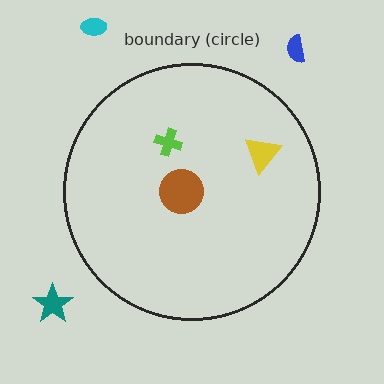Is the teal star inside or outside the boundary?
Outside.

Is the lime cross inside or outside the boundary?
Inside.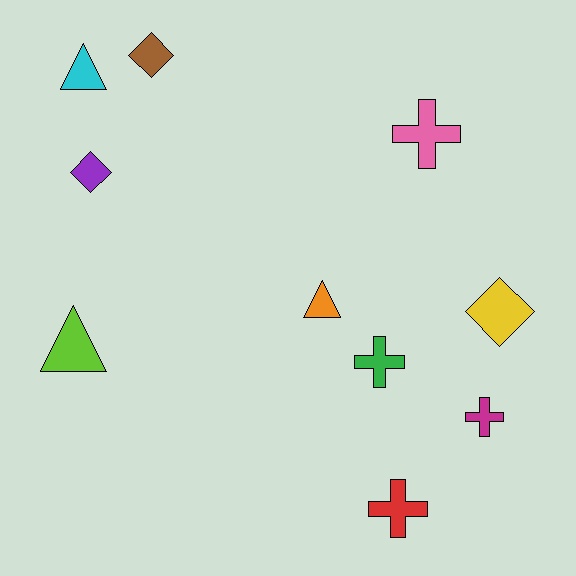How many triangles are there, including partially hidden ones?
There are 3 triangles.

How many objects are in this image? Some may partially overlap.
There are 10 objects.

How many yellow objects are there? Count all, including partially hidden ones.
There is 1 yellow object.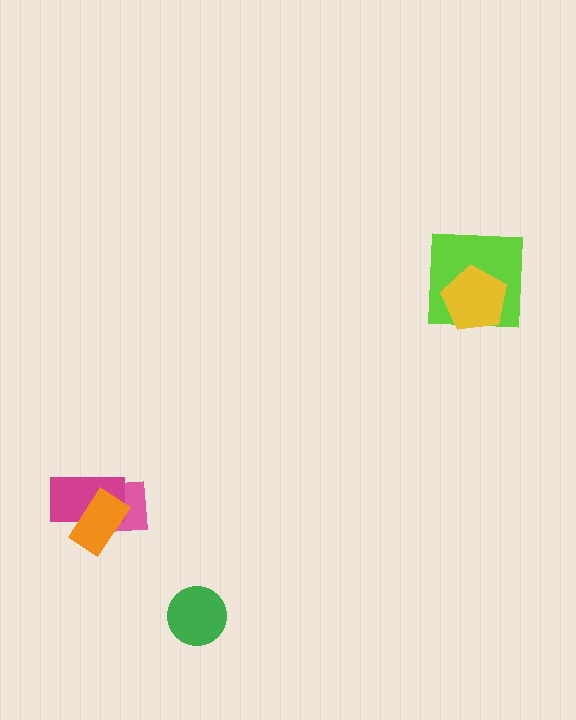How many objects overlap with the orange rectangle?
2 objects overlap with the orange rectangle.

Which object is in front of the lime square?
The yellow pentagon is in front of the lime square.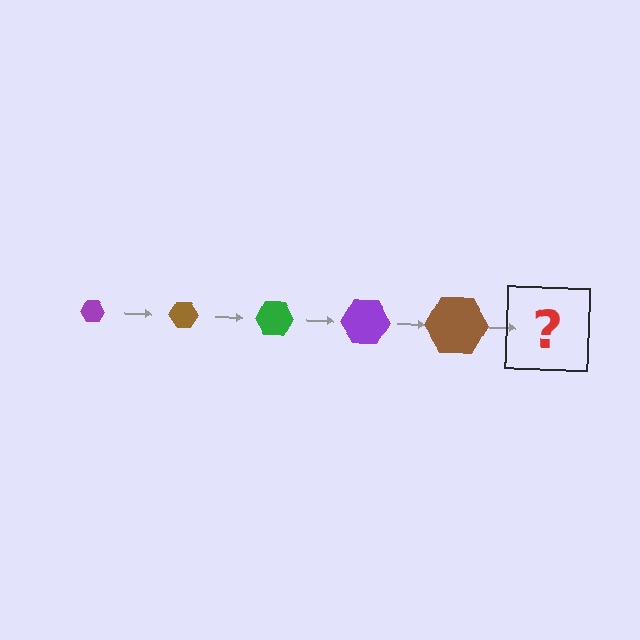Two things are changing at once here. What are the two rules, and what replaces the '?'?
The two rules are that the hexagon grows larger each step and the color cycles through purple, brown, and green. The '?' should be a green hexagon, larger than the previous one.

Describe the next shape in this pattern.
It should be a green hexagon, larger than the previous one.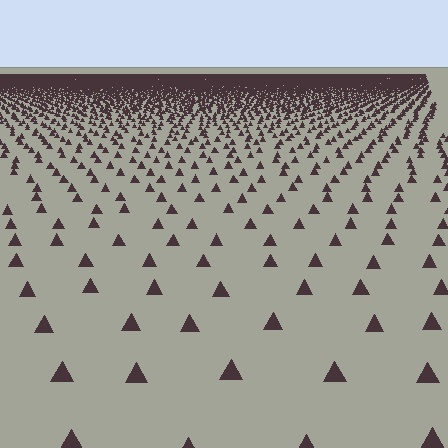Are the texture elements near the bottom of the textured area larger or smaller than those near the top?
Larger. Near the bottom, elements are closer to the viewer and appear at a bigger on-screen size.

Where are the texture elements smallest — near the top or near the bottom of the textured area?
Near the top.